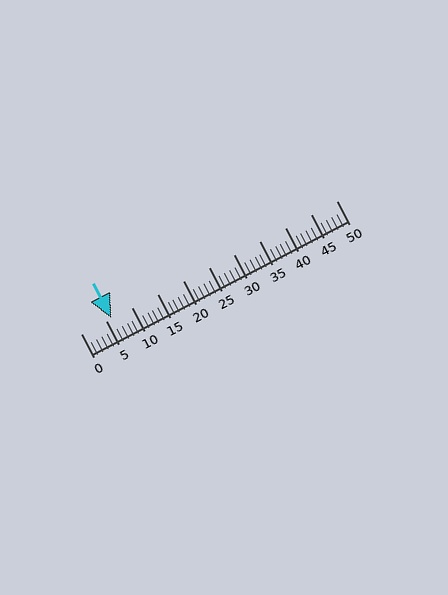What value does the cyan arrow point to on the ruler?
The cyan arrow points to approximately 6.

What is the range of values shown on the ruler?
The ruler shows values from 0 to 50.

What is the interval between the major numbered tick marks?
The major tick marks are spaced 5 units apart.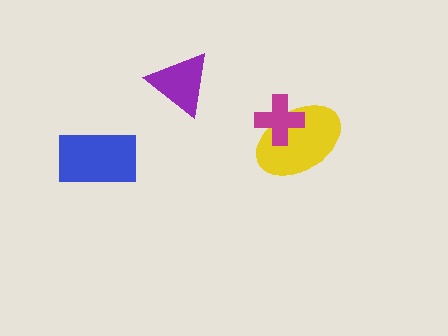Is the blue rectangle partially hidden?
No, no other shape covers it.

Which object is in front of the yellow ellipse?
The magenta cross is in front of the yellow ellipse.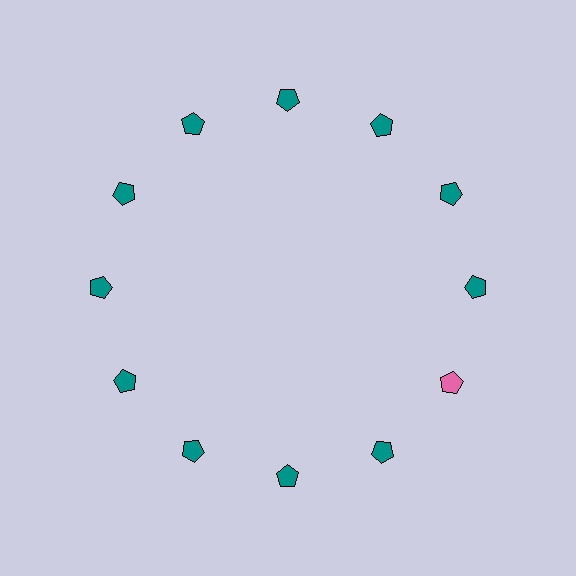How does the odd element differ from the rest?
It has a different color: pink instead of teal.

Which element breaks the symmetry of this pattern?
The pink pentagon at roughly the 4 o'clock position breaks the symmetry. All other shapes are teal pentagons.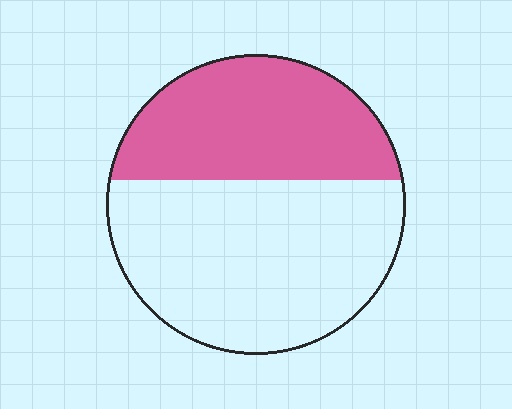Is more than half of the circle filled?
No.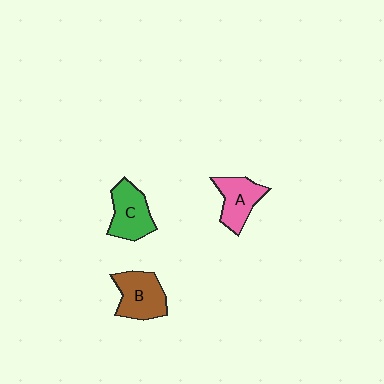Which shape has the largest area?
Shape B (brown).